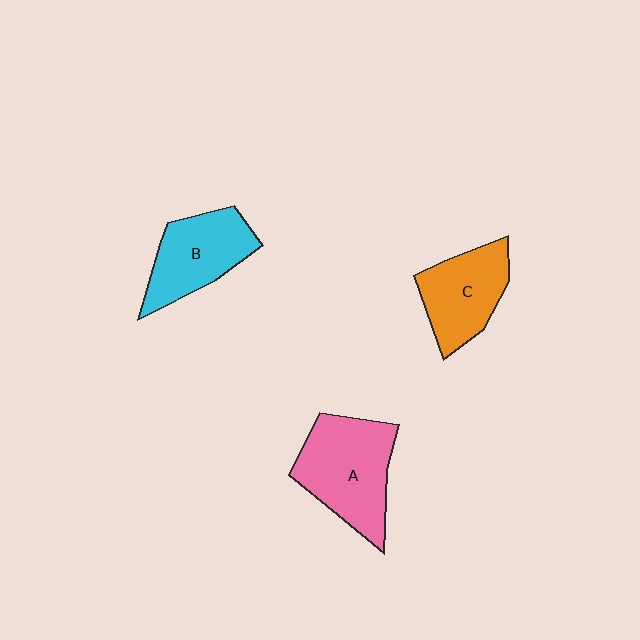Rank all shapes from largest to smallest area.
From largest to smallest: A (pink), B (cyan), C (orange).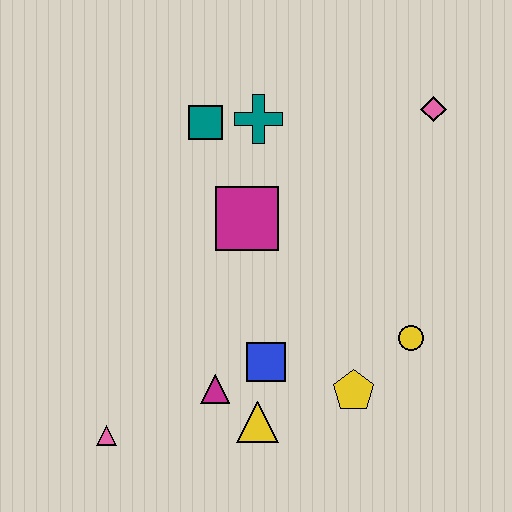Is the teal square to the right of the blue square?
No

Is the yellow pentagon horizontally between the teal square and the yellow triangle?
No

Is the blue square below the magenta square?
Yes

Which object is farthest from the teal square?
The pink triangle is farthest from the teal square.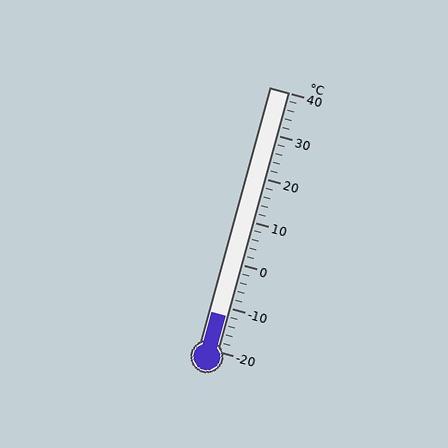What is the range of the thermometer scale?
The thermometer scale ranges from -20°C to 40°C.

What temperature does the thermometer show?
The thermometer shows approximately -12°C.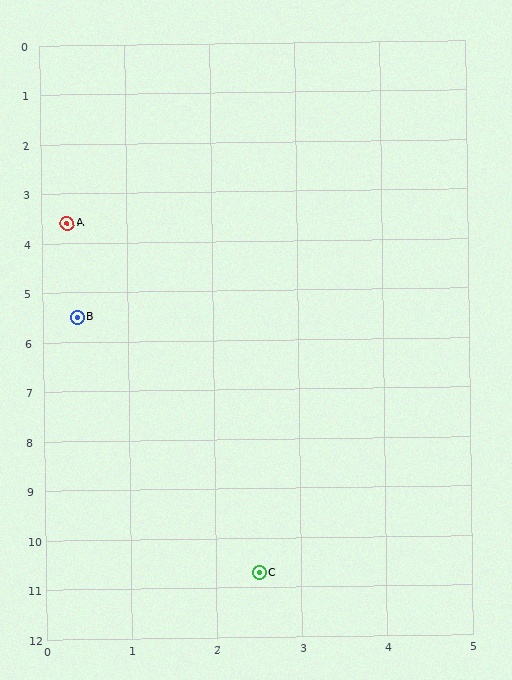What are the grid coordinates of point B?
Point B is at approximately (0.4, 5.5).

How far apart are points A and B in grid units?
Points A and B are about 1.9 grid units apart.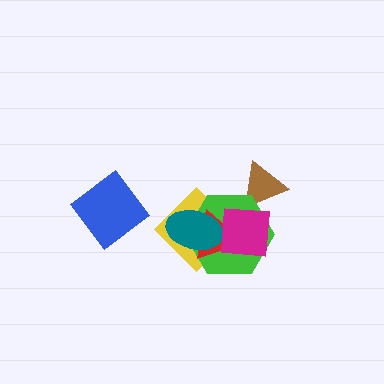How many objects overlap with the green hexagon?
5 objects overlap with the green hexagon.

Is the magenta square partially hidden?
No, no other shape covers it.